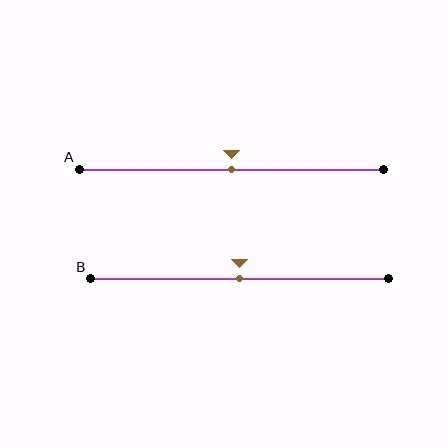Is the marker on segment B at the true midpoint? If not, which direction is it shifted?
Yes, the marker on segment B is at the true midpoint.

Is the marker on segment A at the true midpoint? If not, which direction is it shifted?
Yes, the marker on segment A is at the true midpoint.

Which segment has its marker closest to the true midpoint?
Segment A has its marker closest to the true midpoint.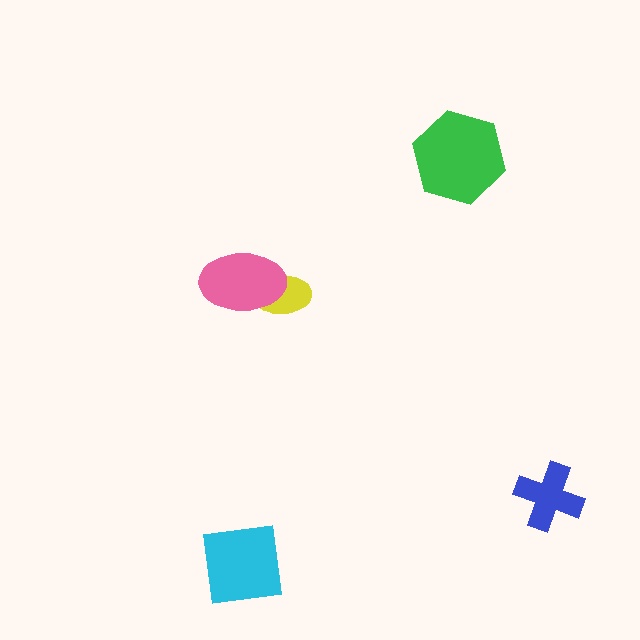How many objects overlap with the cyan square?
0 objects overlap with the cyan square.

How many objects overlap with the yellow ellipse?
1 object overlaps with the yellow ellipse.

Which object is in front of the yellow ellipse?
The pink ellipse is in front of the yellow ellipse.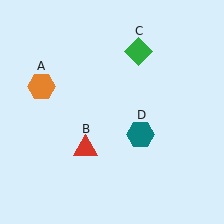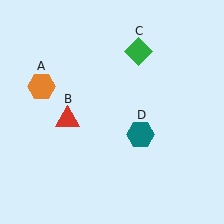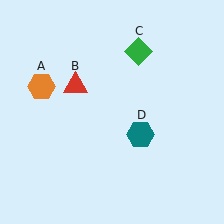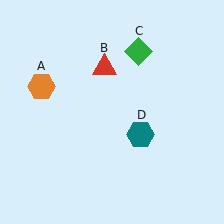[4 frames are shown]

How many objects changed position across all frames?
1 object changed position: red triangle (object B).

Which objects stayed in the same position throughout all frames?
Orange hexagon (object A) and green diamond (object C) and teal hexagon (object D) remained stationary.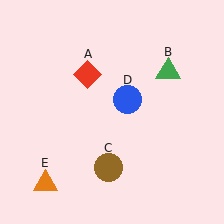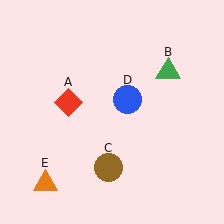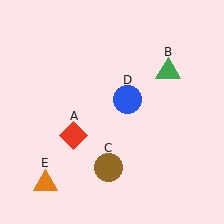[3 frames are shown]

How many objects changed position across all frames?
1 object changed position: red diamond (object A).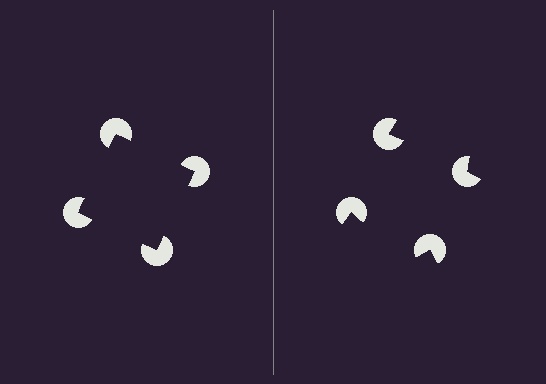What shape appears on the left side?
An illusory square.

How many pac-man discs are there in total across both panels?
8 — 4 on each side.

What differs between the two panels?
The pac-man discs are positioned identically on both sides; only the wedge orientations differ. On the left they align to a square; on the right they are misaligned.